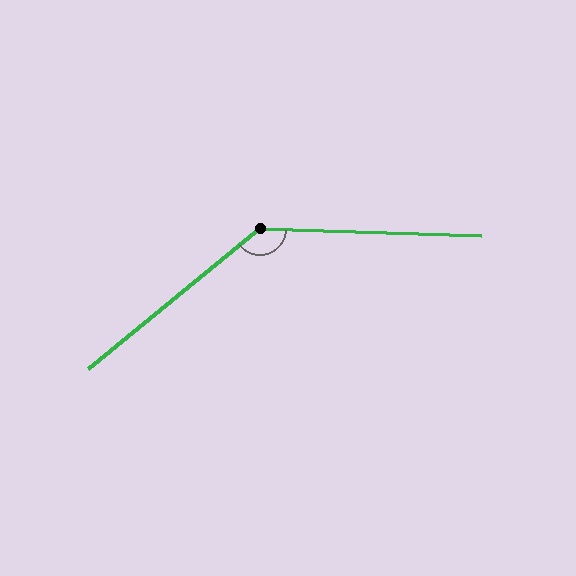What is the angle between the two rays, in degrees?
Approximately 139 degrees.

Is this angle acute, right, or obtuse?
It is obtuse.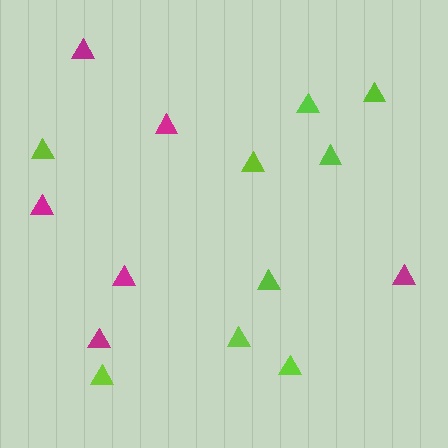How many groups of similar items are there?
There are 2 groups: one group of magenta triangles (6) and one group of lime triangles (9).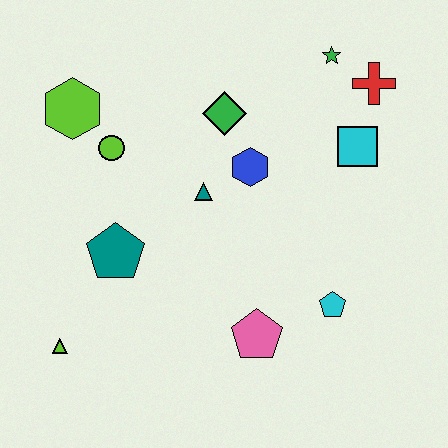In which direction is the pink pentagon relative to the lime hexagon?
The pink pentagon is below the lime hexagon.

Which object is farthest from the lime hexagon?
The cyan pentagon is farthest from the lime hexagon.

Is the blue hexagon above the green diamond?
No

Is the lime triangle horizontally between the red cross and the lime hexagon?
No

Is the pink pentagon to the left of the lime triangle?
No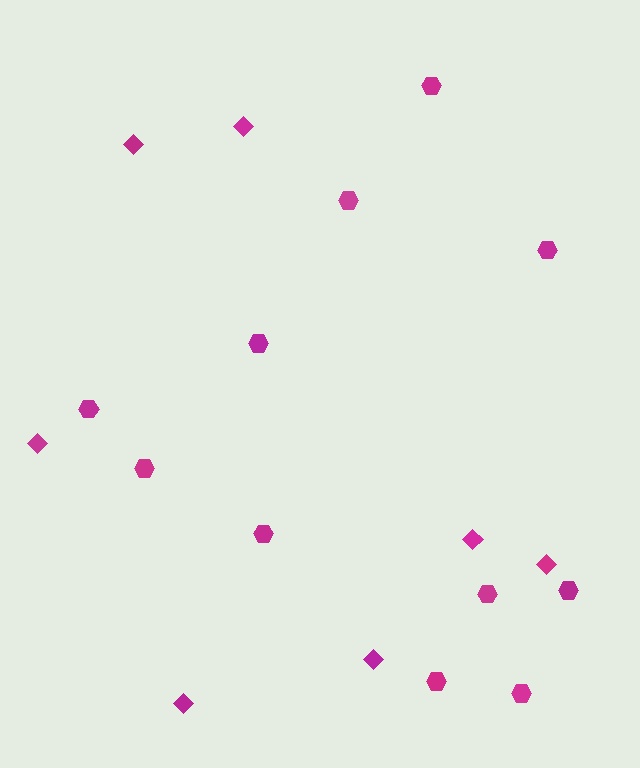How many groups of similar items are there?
There are 2 groups: one group of hexagons (11) and one group of diamonds (7).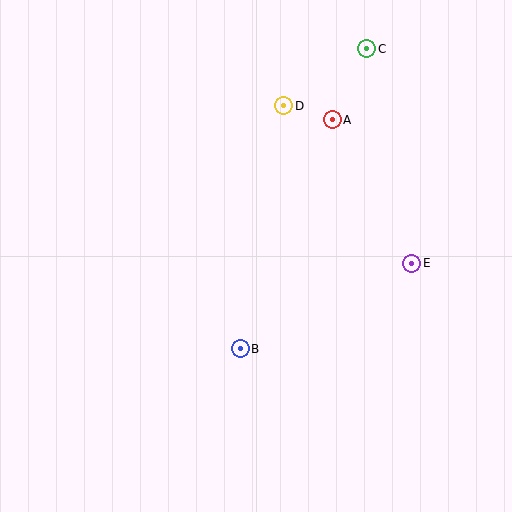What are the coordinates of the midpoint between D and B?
The midpoint between D and B is at (262, 227).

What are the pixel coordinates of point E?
Point E is at (412, 263).